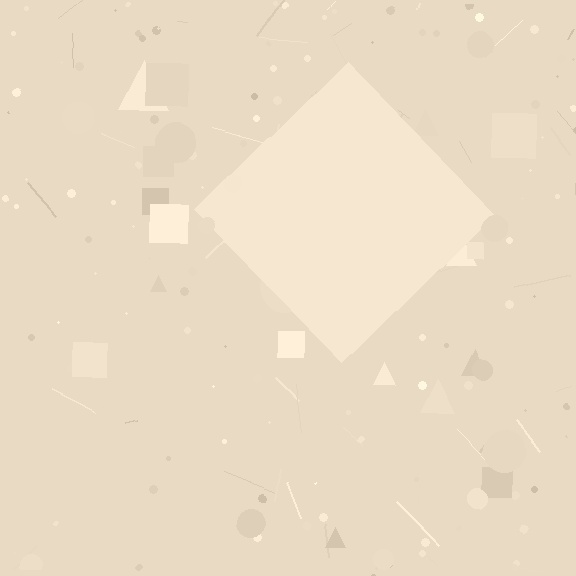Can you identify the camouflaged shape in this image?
The camouflaged shape is a diamond.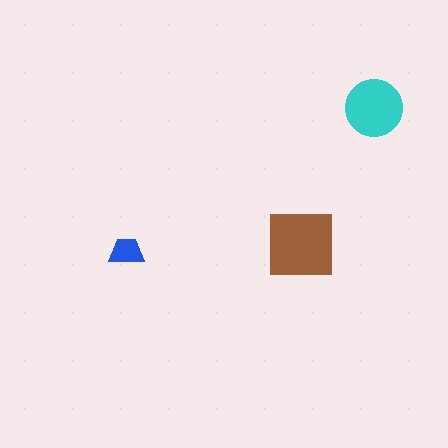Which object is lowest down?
The blue trapezoid is bottommost.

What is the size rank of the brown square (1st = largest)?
1st.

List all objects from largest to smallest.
The brown square, the cyan circle, the blue trapezoid.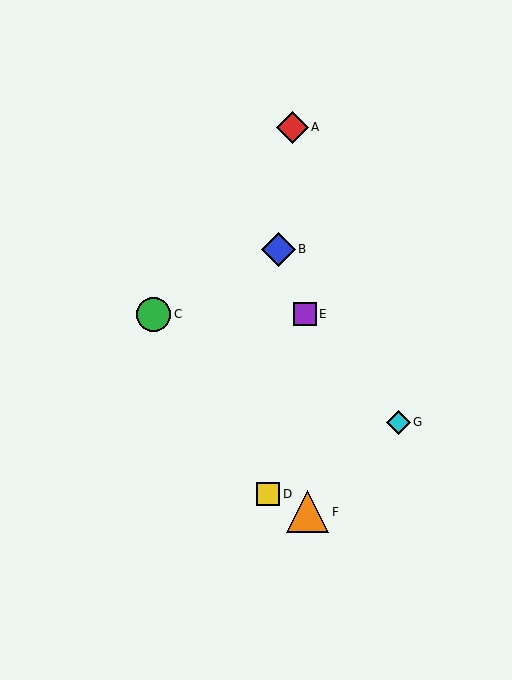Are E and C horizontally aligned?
Yes, both are at y≈314.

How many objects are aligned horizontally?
2 objects (C, E) are aligned horizontally.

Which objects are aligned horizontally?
Objects C, E are aligned horizontally.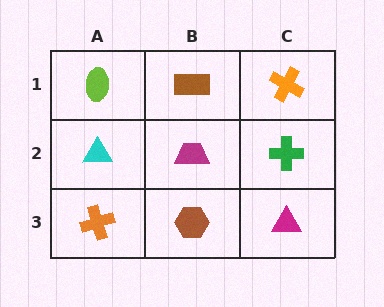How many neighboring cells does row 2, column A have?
3.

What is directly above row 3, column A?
A cyan triangle.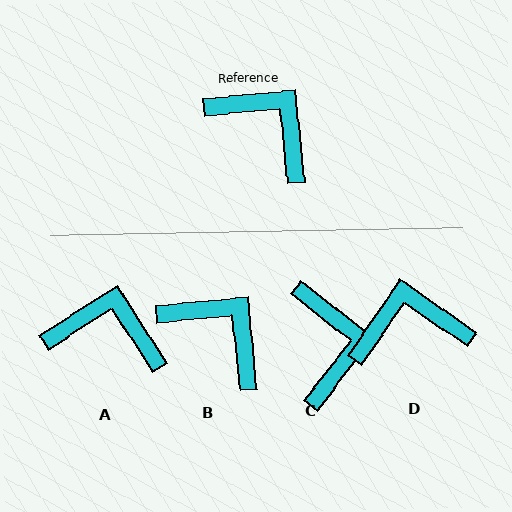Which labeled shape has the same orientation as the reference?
B.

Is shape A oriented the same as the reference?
No, it is off by about 27 degrees.